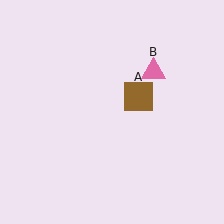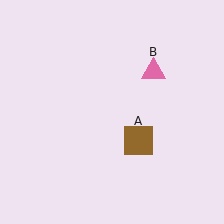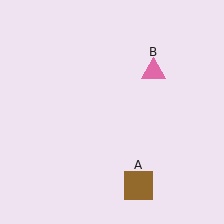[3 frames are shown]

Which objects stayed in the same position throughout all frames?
Pink triangle (object B) remained stationary.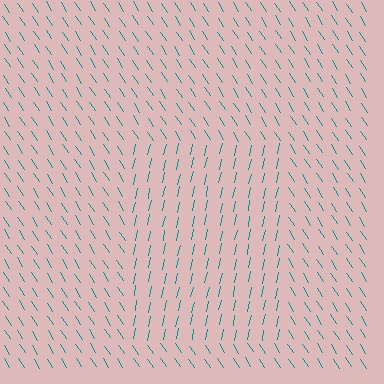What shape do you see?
I see a rectangle.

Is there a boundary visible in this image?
Yes, there is a texture boundary formed by a change in line orientation.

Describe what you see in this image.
The image is filled with small teal line segments. A rectangle region in the image has lines oriented differently from the surrounding lines, creating a visible texture boundary.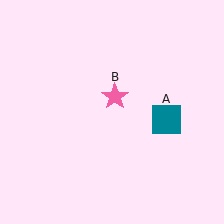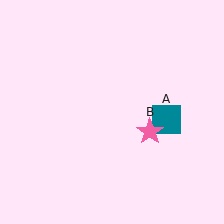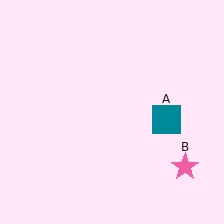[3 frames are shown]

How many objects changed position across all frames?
1 object changed position: pink star (object B).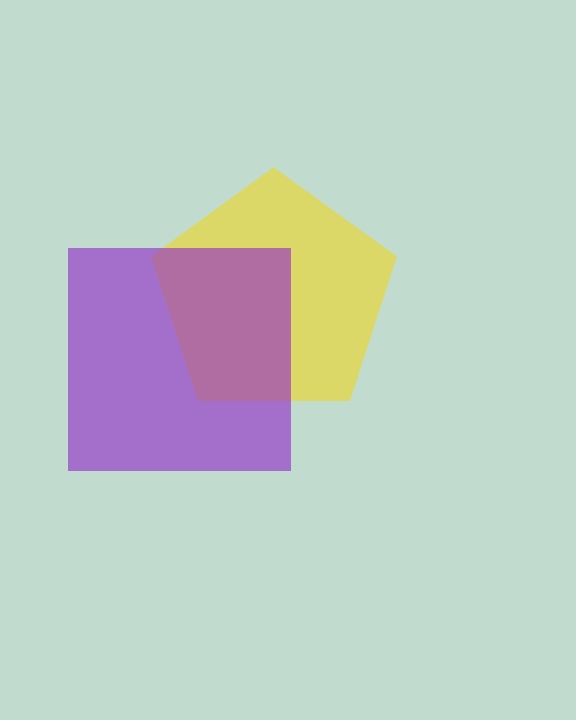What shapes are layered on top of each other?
The layered shapes are: a yellow pentagon, a purple square.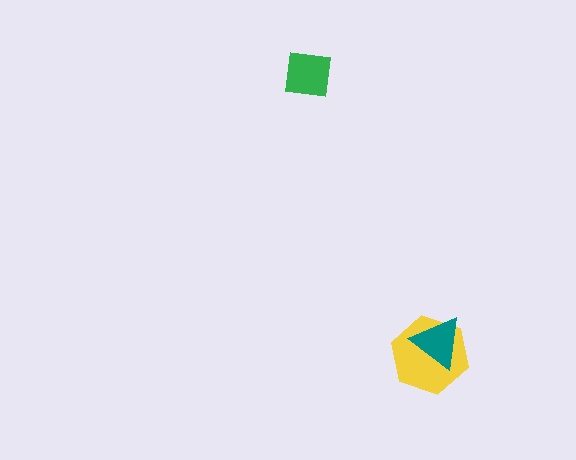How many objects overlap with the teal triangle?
1 object overlaps with the teal triangle.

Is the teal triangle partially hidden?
No, no other shape covers it.